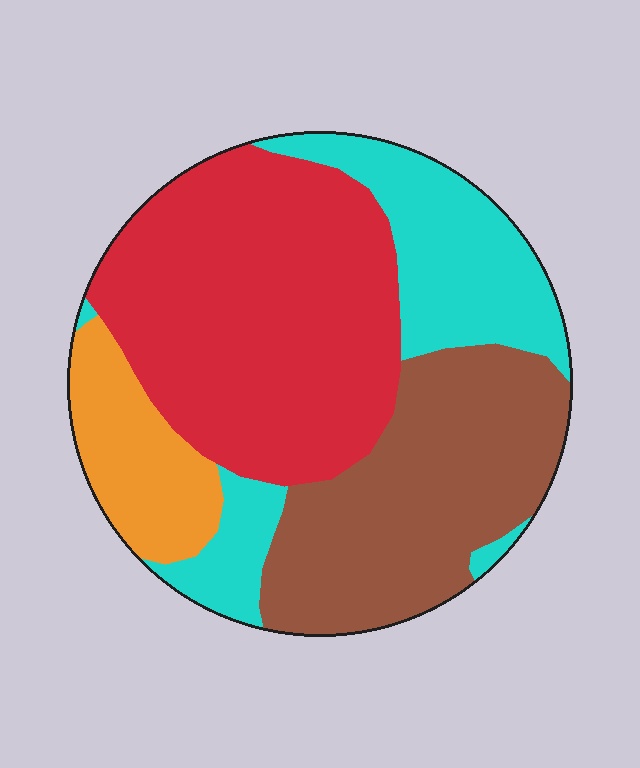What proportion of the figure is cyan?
Cyan covers about 20% of the figure.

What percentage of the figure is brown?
Brown covers 28% of the figure.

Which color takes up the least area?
Orange, at roughly 10%.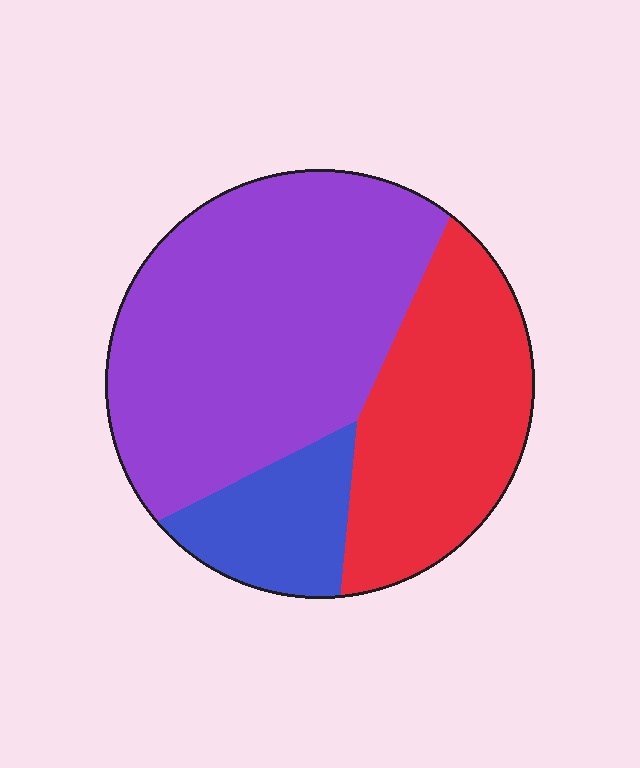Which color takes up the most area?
Purple, at roughly 55%.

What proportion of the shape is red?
Red covers around 30% of the shape.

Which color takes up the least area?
Blue, at roughly 15%.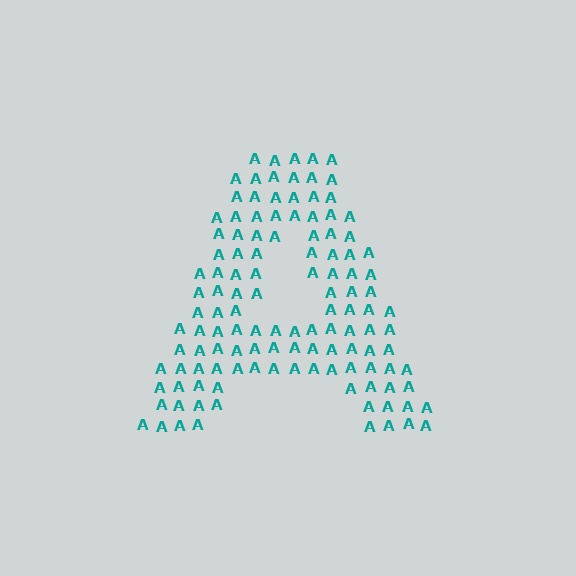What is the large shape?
The large shape is the letter A.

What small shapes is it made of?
It is made of small letter A's.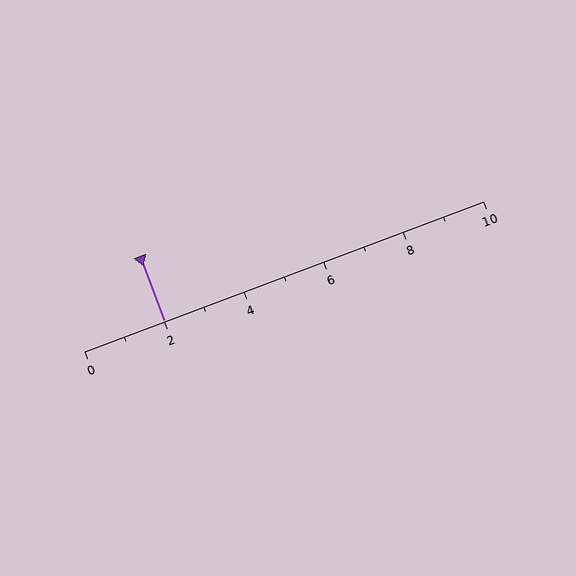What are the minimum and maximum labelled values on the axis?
The axis runs from 0 to 10.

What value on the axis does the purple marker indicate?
The marker indicates approximately 2.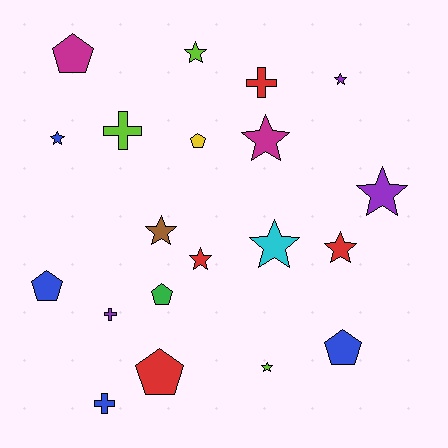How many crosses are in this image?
There are 4 crosses.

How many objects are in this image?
There are 20 objects.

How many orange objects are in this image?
There are no orange objects.